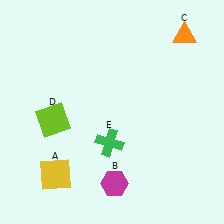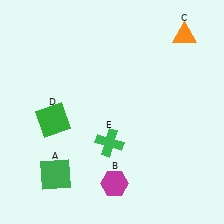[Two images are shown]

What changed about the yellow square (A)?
In Image 1, A is yellow. In Image 2, it changed to green.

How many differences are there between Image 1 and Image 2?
There are 2 differences between the two images.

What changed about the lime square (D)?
In Image 1, D is lime. In Image 2, it changed to green.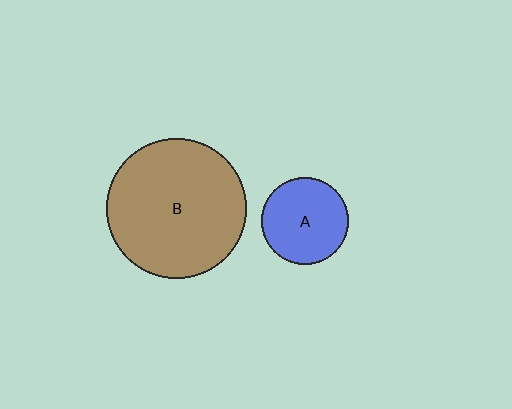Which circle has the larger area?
Circle B (brown).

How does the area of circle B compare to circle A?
Approximately 2.6 times.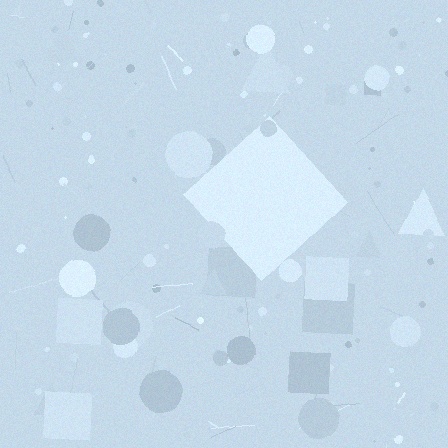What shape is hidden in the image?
A diamond is hidden in the image.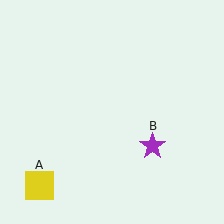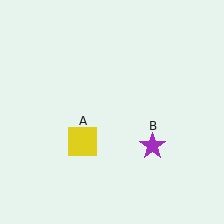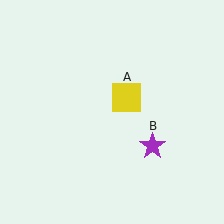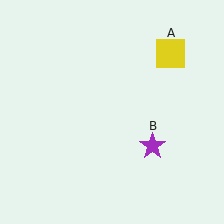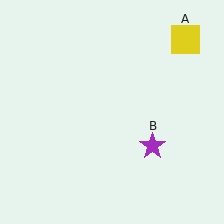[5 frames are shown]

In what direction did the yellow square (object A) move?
The yellow square (object A) moved up and to the right.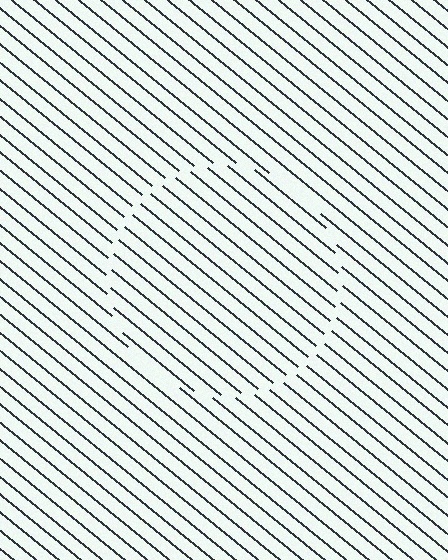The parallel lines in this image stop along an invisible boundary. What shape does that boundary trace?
An illusory circle. The interior of the shape contains the same grating, shifted by half a period — the contour is defined by the phase discontinuity where line-ends from the inner and outer gratings abut.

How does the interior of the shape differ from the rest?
The interior of the shape contains the same grating, shifted by half a period — the contour is defined by the phase discontinuity where line-ends from the inner and outer gratings abut.